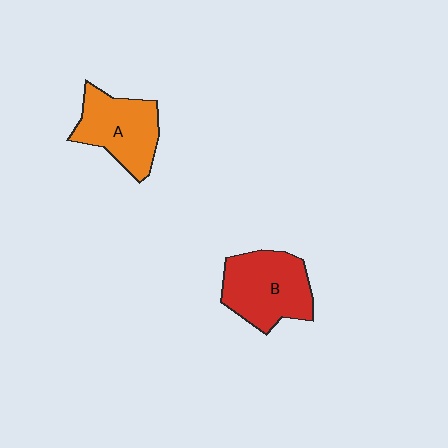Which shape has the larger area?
Shape B (red).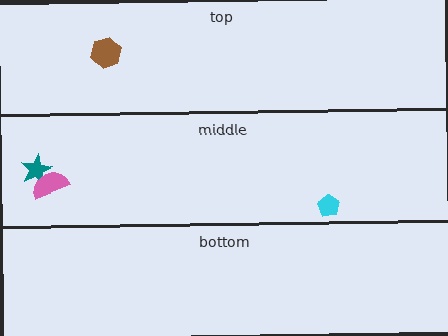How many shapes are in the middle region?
3.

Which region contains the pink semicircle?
The middle region.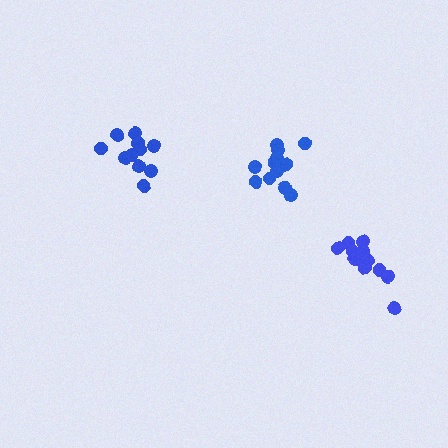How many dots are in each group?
Group 1: 11 dots, Group 2: 12 dots, Group 3: 14 dots (37 total).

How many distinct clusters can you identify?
There are 3 distinct clusters.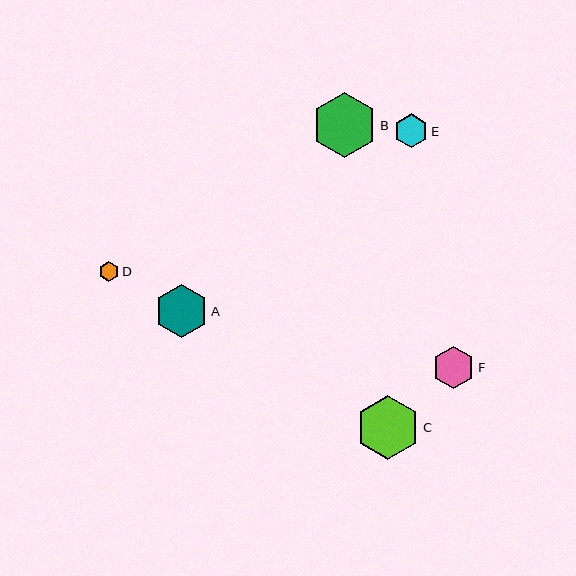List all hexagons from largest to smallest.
From largest to smallest: B, C, A, F, E, D.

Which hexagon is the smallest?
Hexagon D is the smallest with a size of approximately 20 pixels.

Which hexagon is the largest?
Hexagon B is the largest with a size of approximately 65 pixels.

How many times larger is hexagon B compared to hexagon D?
Hexagon B is approximately 3.2 times the size of hexagon D.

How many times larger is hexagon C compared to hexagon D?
Hexagon C is approximately 3.2 times the size of hexagon D.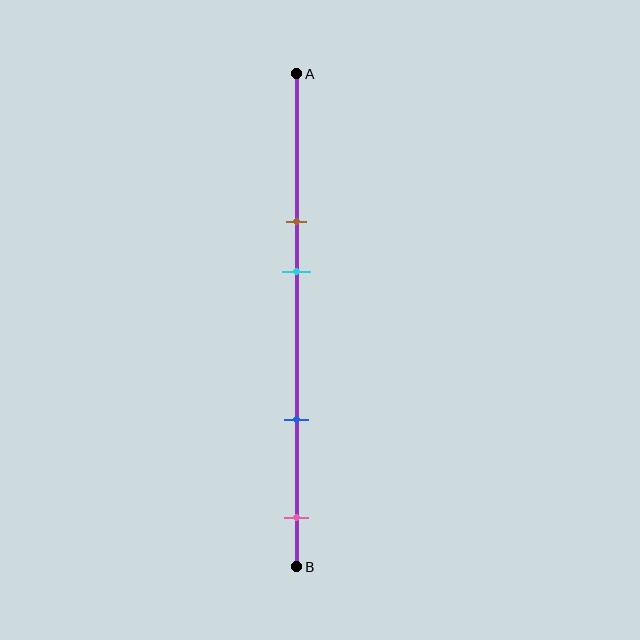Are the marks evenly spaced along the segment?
No, the marks are not evenly spaced.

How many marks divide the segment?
There are 4 marks dividing the segment.